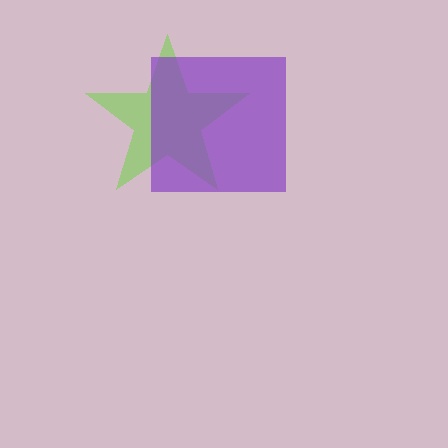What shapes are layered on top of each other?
The layered shapes are: a lime star, a purple square.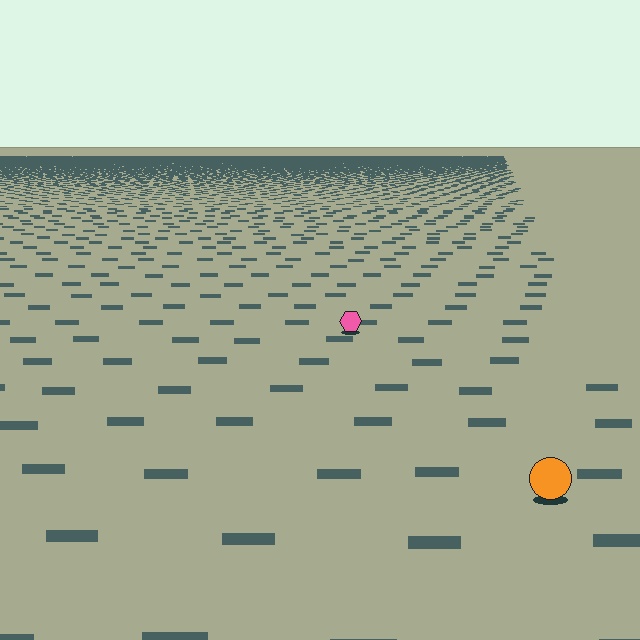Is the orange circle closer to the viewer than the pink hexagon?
Yes. The orange circle is closer — you can tell from the texture gradient: the ground texture is coarser near it.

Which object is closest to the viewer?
The orange circle is closest. The texture marks near it are larger and more spread out.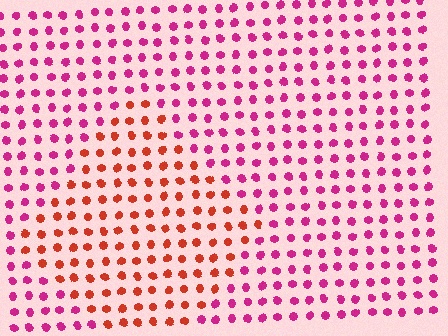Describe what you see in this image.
The image is filled with small magenta elements in a uniform arrangement. A diamond-shaped region is visible where the elements are tinted to a slightly different hue, forming a subtle color boundary.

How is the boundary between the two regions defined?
The boundary is defined purely by a slight shift in hue (about 44 degrees). Spacing, size, and orientation are identical on both sides.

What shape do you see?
I see a diamond.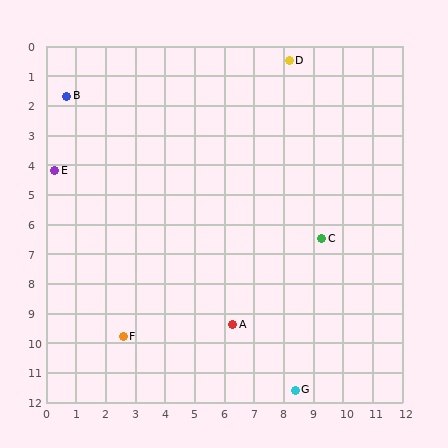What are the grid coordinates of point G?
Point G is at approximately (8.4, 11.6).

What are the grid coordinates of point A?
Point A is at approximately (6.3, 9.4).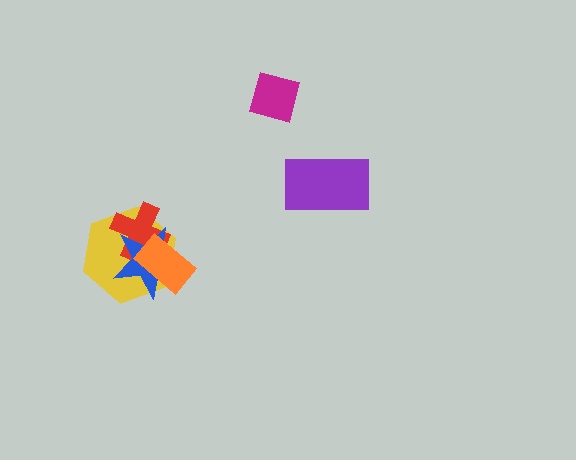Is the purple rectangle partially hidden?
No, no other shape covers it.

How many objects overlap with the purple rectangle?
0 objects overlap with the purple rectangle.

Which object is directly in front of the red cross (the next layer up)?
The blue star is directly in front of the red cross.